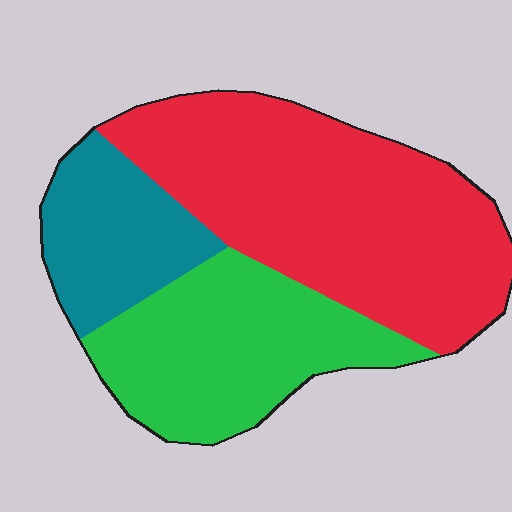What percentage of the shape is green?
Green takes up about one third (1/3) of the shape.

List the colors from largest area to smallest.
From largest to smallest: red, green, teal.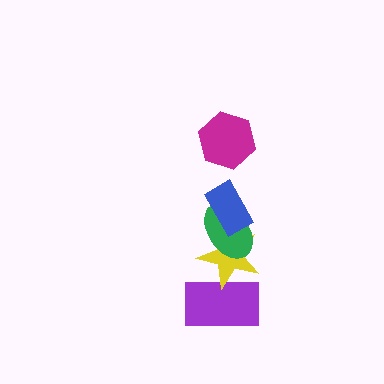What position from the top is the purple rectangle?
The purple rectangle is 5th from the top.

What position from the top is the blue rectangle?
The blue rectangle is 2nd from the top.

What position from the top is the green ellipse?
The green ellipse is 3rd from the top.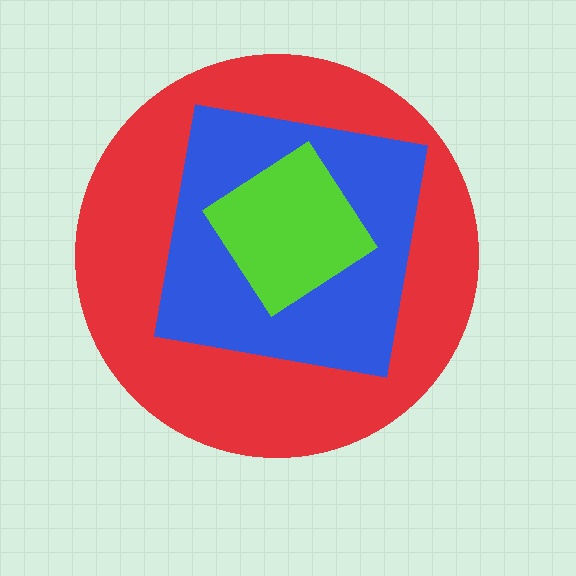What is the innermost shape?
The lime diamond.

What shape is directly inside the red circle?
The blue square.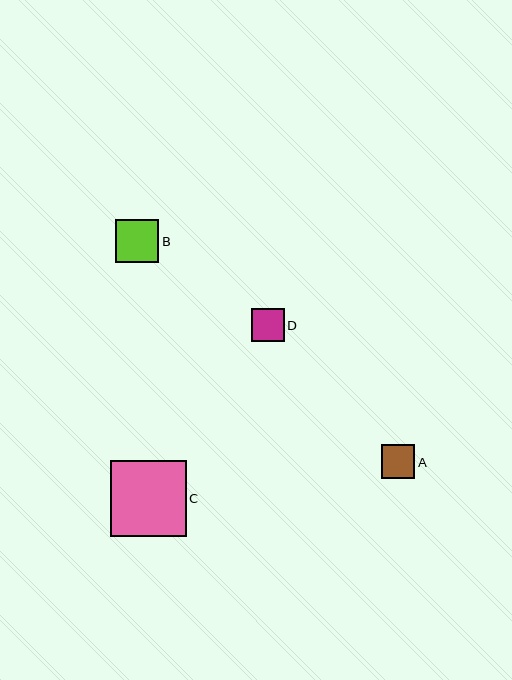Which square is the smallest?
Square D is the smallest with a size of approximately 33 pixels.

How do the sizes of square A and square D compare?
Square A and square D are approximately the same size.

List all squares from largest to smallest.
From largest to smallest: C, B, A, D.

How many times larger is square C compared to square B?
Square C is approximately 1.8 times the size of square B.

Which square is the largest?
Square C is the largest with a size of approximately 75 pixels.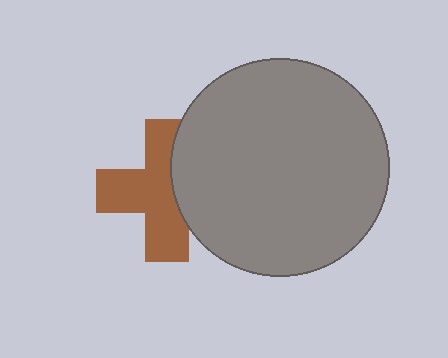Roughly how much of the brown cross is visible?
Most of it is visible (roughly 65%).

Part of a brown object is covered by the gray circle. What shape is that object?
It is a cross.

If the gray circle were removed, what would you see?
You would see the complete brown cross.